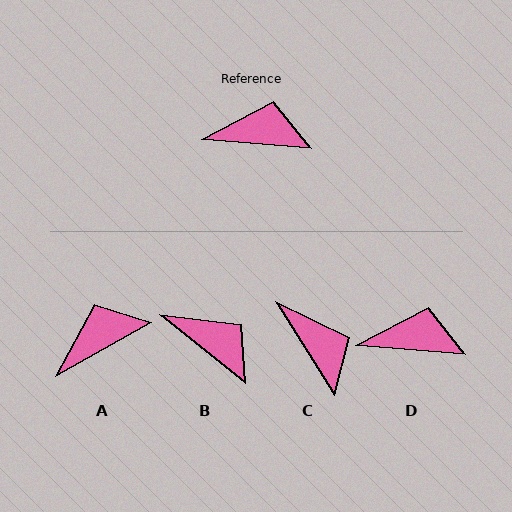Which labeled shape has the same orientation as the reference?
D.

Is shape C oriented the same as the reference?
No, it is off by about 54 degrees.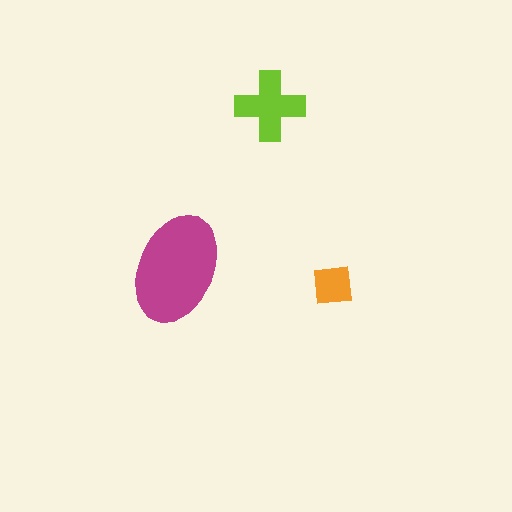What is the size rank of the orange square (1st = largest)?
3rd.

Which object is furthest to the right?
The orange square is rightmost.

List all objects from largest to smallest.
The magenta ellipse, the lime cross, the orange square.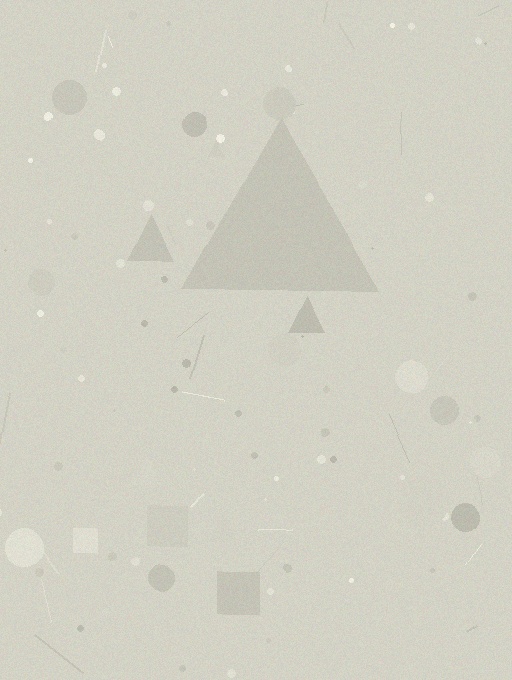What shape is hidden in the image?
A triangle is hidden in the image.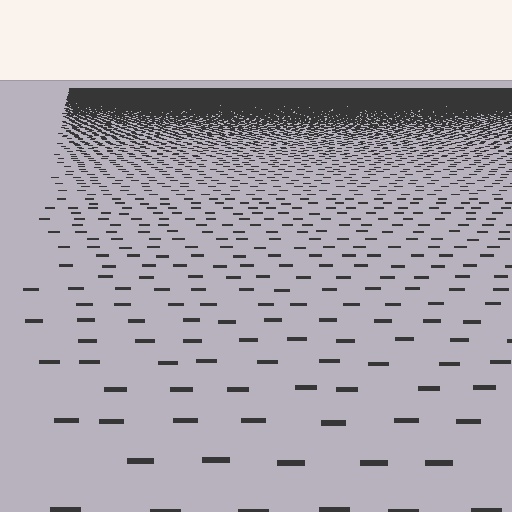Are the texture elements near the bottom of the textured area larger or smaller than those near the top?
Larger. Near the bottom, elements are closer to the viewer and appear at a bigger on-screen size.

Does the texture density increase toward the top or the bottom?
Density increases toward the top.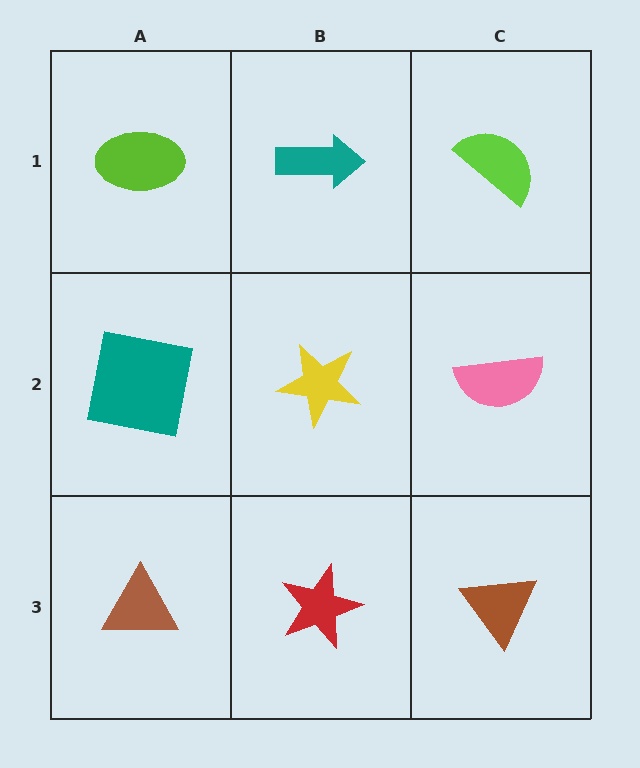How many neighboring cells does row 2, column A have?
3.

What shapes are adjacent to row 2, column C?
A lime semicircle (row 1, column C), a brown triangle (row 3, column C), a yellow star (row 2, column B).